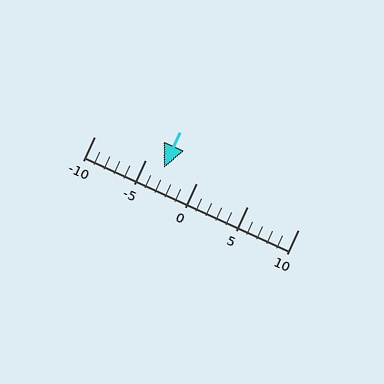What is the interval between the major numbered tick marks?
The major tick marks are spaced 5 units apart.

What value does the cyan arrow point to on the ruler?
The cyan arrow points to approximately -3.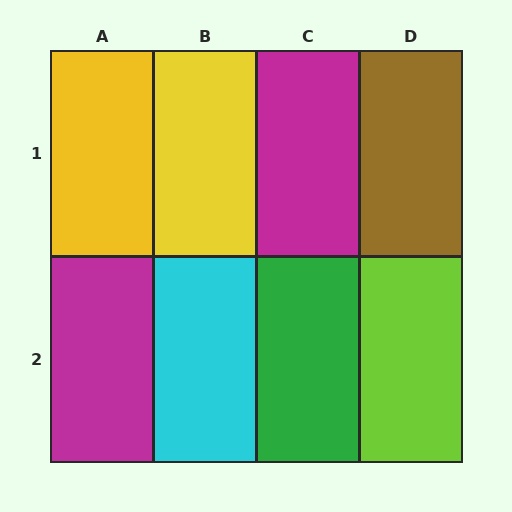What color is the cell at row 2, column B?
Cyan.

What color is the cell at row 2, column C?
Green.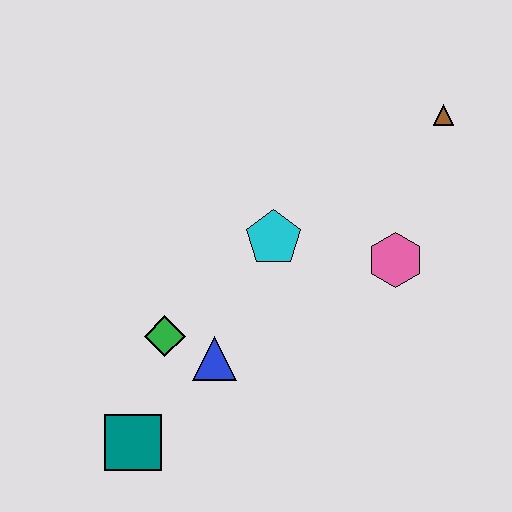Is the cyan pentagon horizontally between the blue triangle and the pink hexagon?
Yes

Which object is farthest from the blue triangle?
The brown triangle is farthest from the blue triangle.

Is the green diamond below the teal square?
No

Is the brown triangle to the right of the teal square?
Yes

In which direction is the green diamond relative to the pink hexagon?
The green diamond is to the left of the pink hexagon.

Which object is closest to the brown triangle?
The pink hexagon is closest to the brown triangle.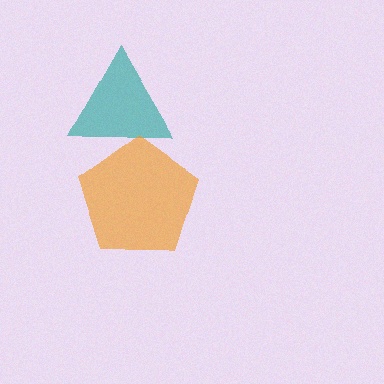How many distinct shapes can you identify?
There are 2 distinct shapes: a teal triangle, an orange pentagon.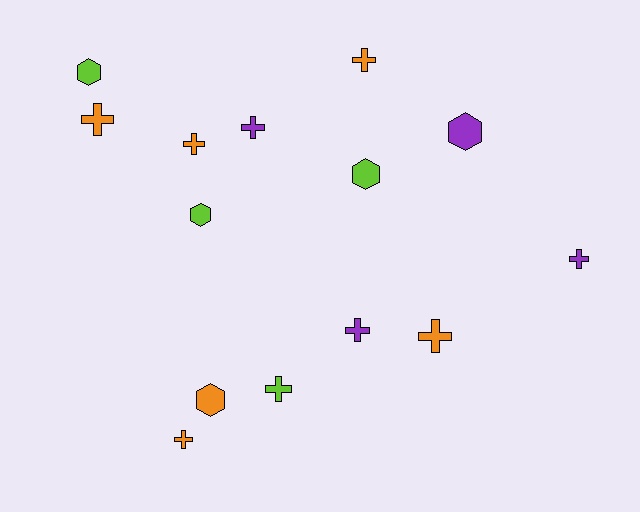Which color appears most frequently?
Orange, with 6 objects.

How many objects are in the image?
There are 14 objects.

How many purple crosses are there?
There are 3 purple crosses.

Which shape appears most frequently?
Cross, with 9 objects.